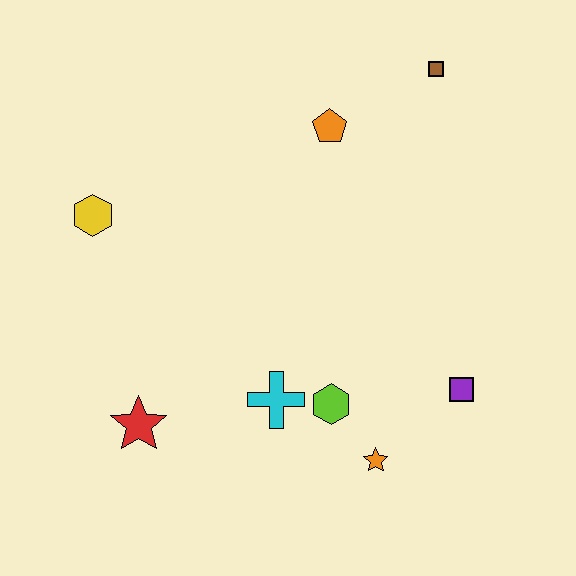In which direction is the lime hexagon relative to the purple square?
The lime hexagon is to the left of the purple square.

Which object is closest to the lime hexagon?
The cyan cross is closest to the lime hexagon.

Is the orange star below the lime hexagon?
Yes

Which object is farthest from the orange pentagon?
The red star is farthest from the orange pentagon.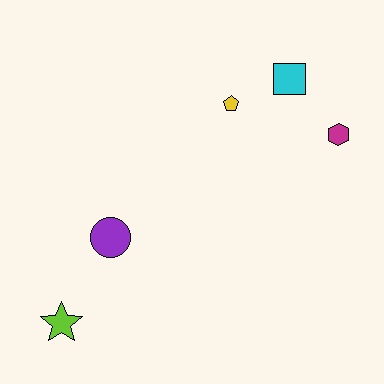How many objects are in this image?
There are 5 objects.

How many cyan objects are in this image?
There is 1 cyan object.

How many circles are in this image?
There is 1 circle.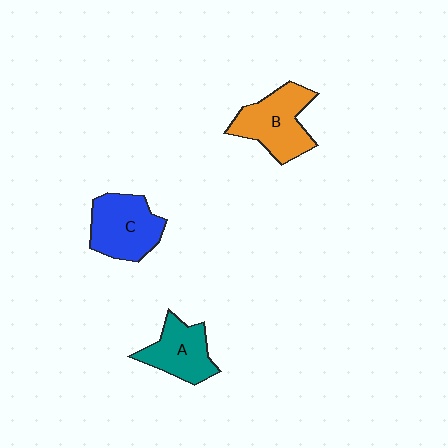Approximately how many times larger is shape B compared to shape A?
Approximately 1.3 times.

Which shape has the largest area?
Shape B (orange).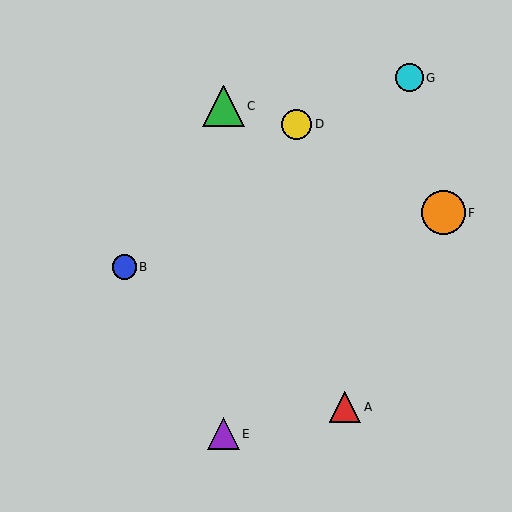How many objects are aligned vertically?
2 objects (C, E) are aligned vertically.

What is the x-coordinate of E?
Object E is at x≈223.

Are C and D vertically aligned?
No, C is at x≈223 and D is at x≈297.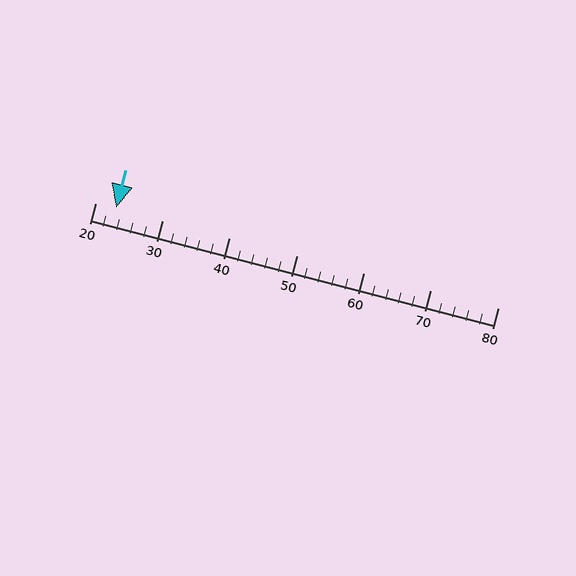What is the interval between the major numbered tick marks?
The major tick marks are spaced 10 units apart.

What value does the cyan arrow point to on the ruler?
The cyan arrow points to approximately 23.